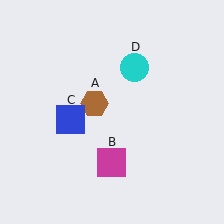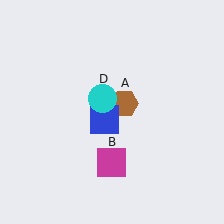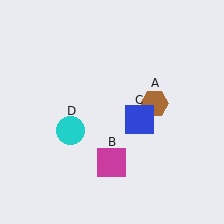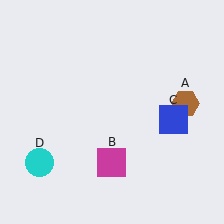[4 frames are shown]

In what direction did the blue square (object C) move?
The blue square (object C) moved right.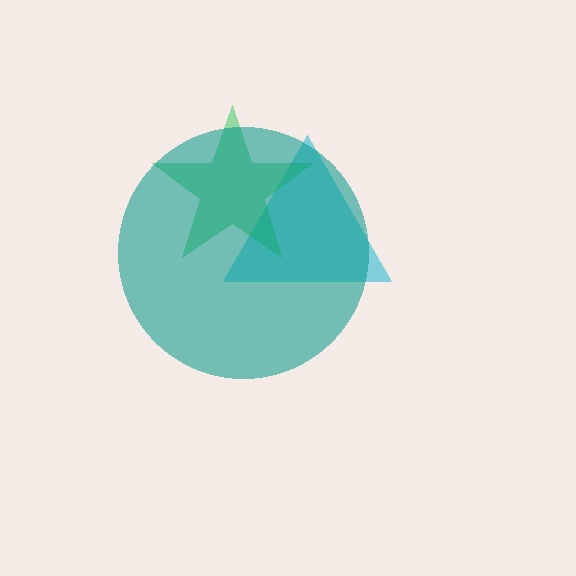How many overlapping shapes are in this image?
There are 3 overlapping shapes in the image.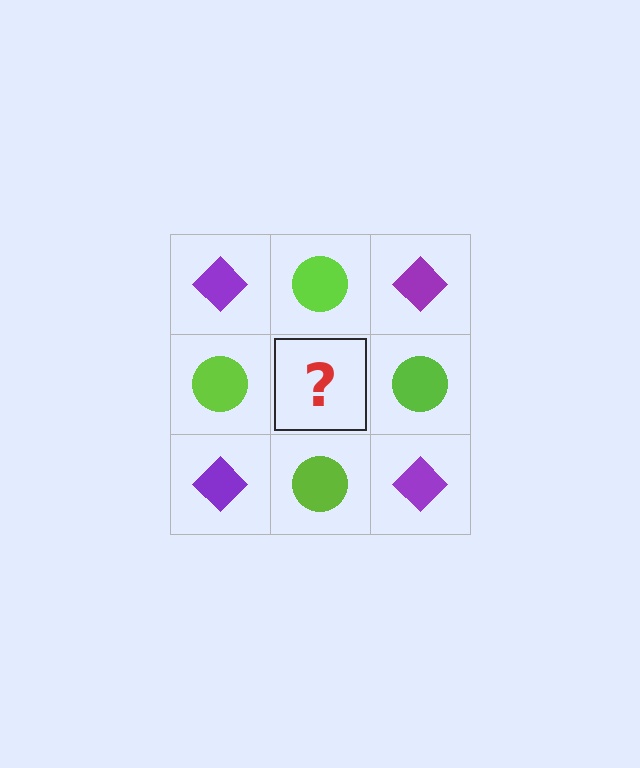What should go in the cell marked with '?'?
The missing cell should contain a purple diamond.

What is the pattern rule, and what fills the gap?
The rule is that it alternates purple diamond and lime circle in a checkerboard pattern. The gap should be filled with a purple diamond.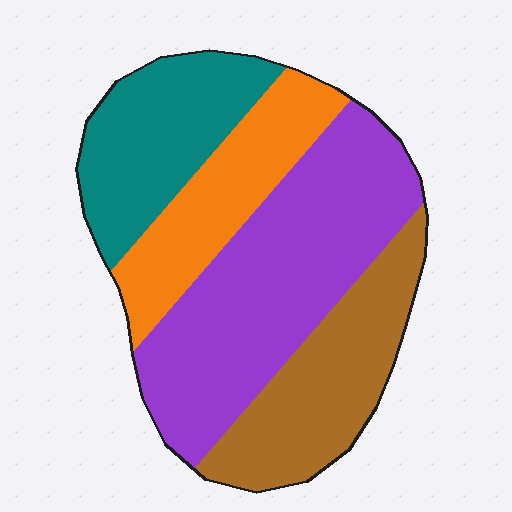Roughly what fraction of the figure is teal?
Teal takes up less than a quarter of the figure.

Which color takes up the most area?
Purple, at roughly 40%.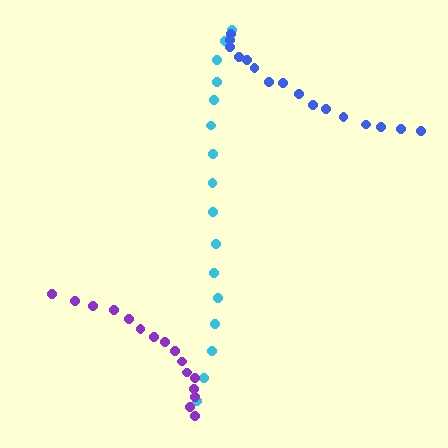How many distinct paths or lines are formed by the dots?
There are 3 distinct paths.